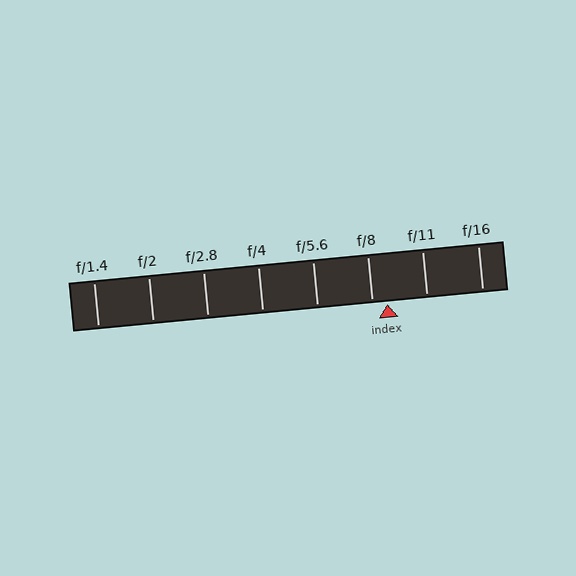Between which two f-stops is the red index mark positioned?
The index mark is between f/8 and f/11.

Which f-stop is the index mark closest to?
The index mark is closest to f/8.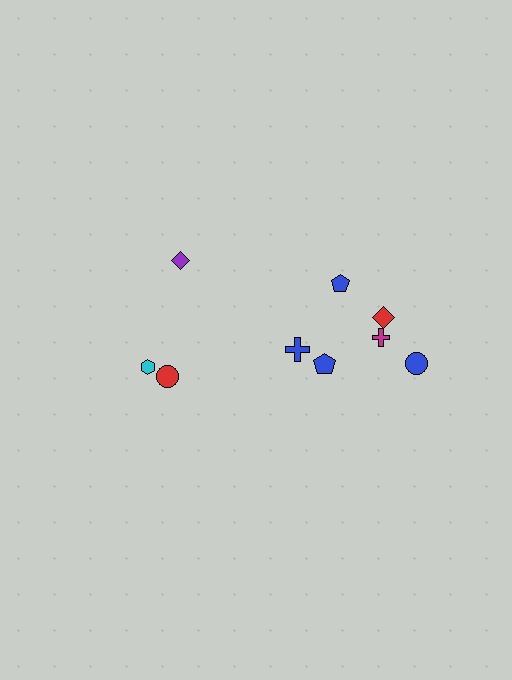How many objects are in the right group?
There are 6 objects.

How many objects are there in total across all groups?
There are 9 objects.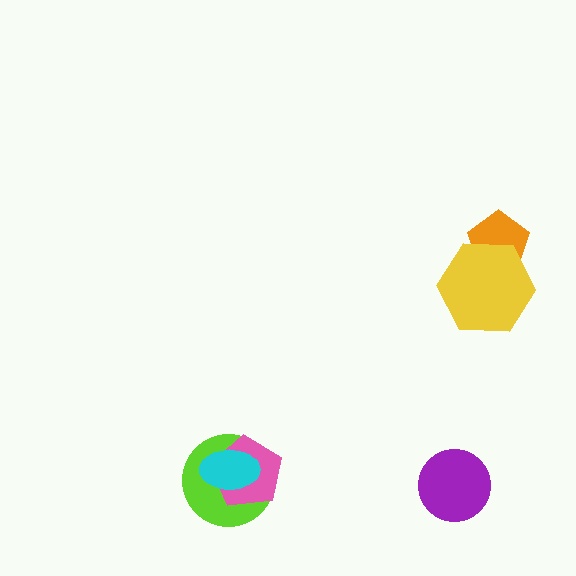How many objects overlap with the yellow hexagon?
1 object overlaps with the yellow hexagon.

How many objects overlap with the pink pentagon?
2 objects overlap with the pink pentagon.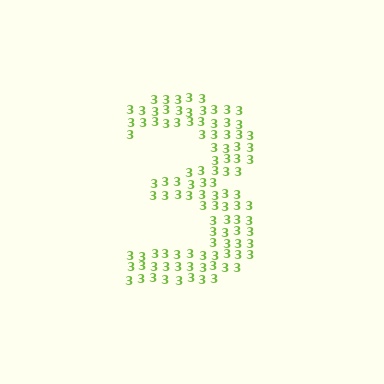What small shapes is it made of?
It is made of small digit 3's.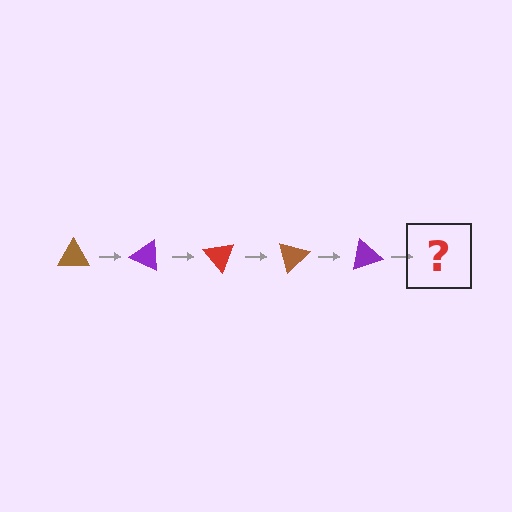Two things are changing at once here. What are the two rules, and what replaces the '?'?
The two rules are that it rotates 25 degrees each step and the color cycles through brown, purple, and red. The '?' should be a red triangle, rotated 125 degrees from the start.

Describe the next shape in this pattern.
It should be a red triangle, rotated 125 degrees from the start.